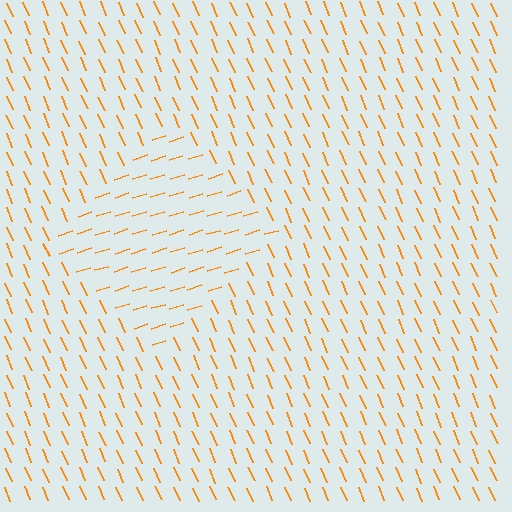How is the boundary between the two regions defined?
The boundary is defined purely by a change in line orientation (approximately 84 degrees difference). All lines are the same color and thickness.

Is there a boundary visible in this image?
Yes, there is a texture boundary formed by a change in line orientation.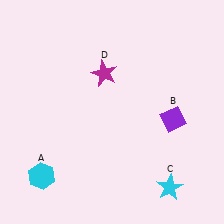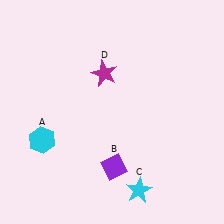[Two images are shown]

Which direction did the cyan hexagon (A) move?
The cyan hexagon (A) moved up.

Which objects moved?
The objects that moved are: the cyan hexagon (A), the purple diamond (B), the cyan star (C).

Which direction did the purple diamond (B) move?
The purple diamond (B) moved left.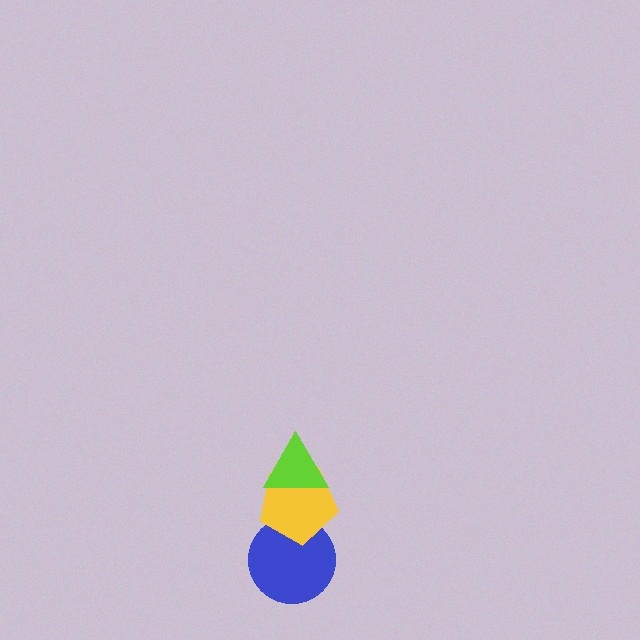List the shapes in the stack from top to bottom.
From top to bottom: the lime triangle, the yellow pentagon, the blue circle.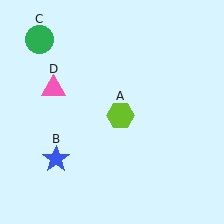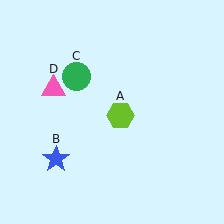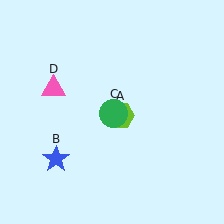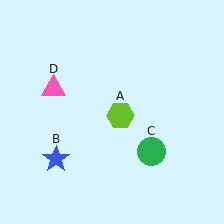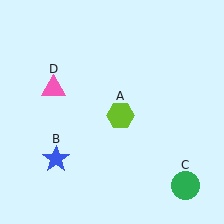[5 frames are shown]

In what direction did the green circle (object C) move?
The green circle (object C) moved down and to the right.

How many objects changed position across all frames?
1 object changed position: green circle (object C).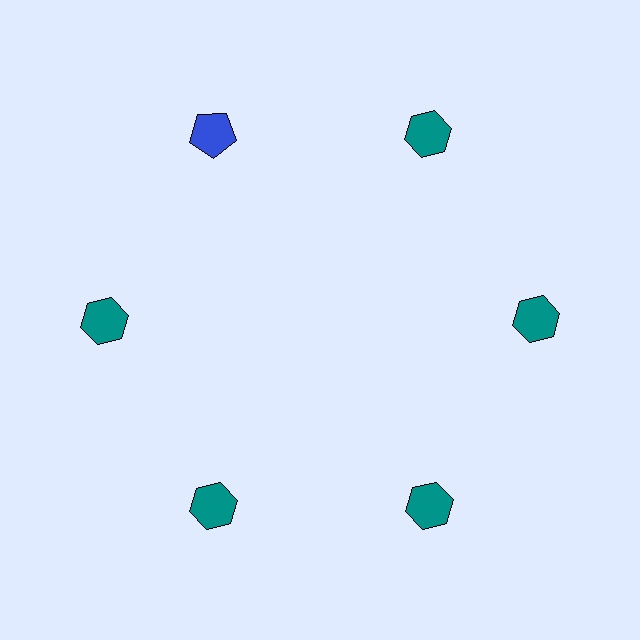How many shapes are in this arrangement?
There are 6 shapes arranged in a ring pattern.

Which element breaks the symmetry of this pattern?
The blue pentagon at roughly the 11 o'clock position breaks the symmetry. All other shapes are teal hexagons.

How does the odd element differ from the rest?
It differs in both color (blue instead of teal) and shape (pentagon instead of hexagon).